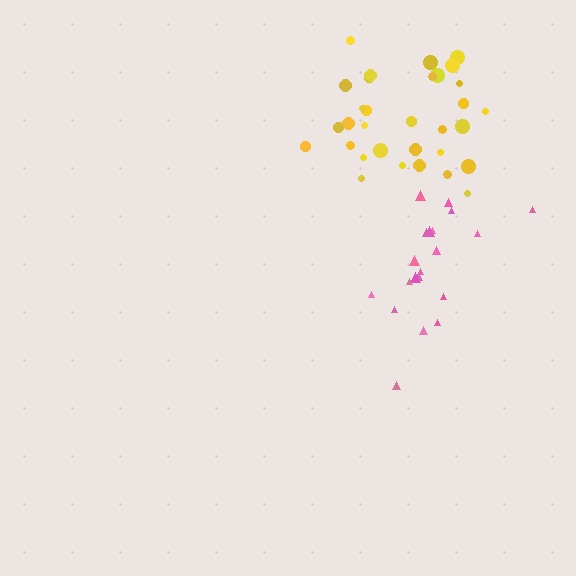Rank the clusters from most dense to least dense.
yellow, pink.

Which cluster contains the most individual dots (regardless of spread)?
Yellow (32).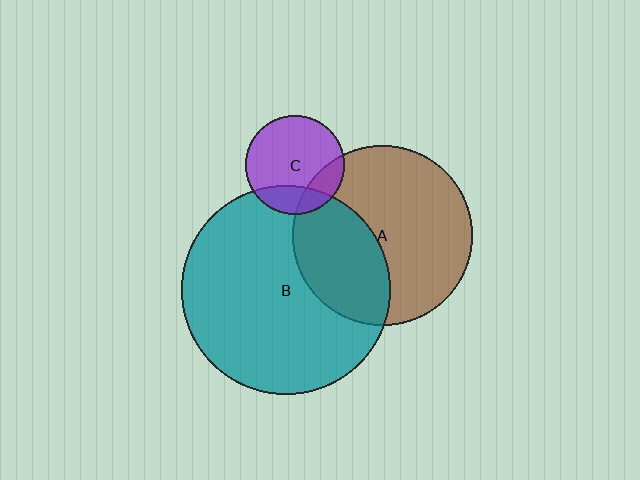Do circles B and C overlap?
Yes.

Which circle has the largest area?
Circle B (teal).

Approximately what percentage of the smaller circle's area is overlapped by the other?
Approximately 20%.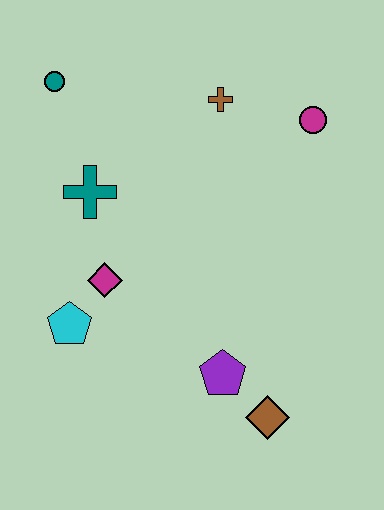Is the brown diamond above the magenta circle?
No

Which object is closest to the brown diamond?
The purple pentagon is closest to the brown diamond.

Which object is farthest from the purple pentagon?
The teal circle is farthest from the purple pentagon.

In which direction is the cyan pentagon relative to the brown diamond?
The cyan pentagon is to the left of the brown diamond.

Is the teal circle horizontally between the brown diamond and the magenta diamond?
No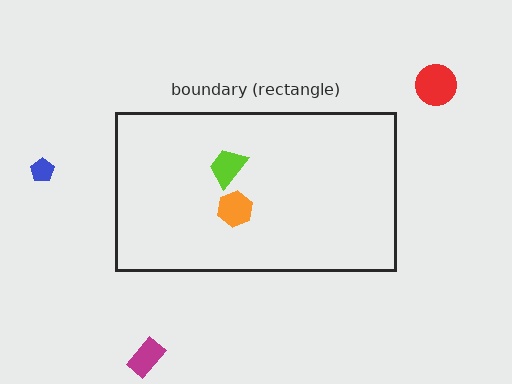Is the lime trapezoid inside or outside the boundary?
Inside.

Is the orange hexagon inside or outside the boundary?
Inside.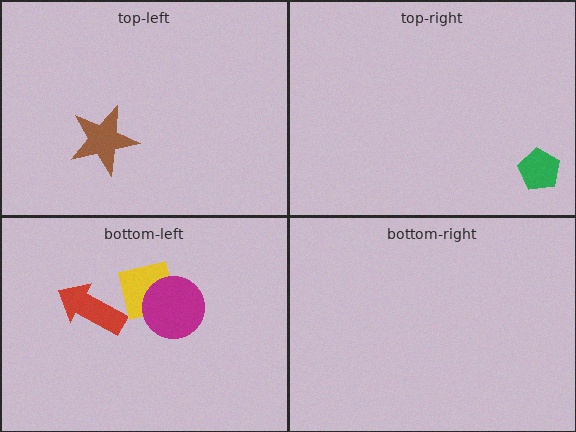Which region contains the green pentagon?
The top-right region.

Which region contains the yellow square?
The bottom-left region.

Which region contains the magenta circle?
The bottom-left region.